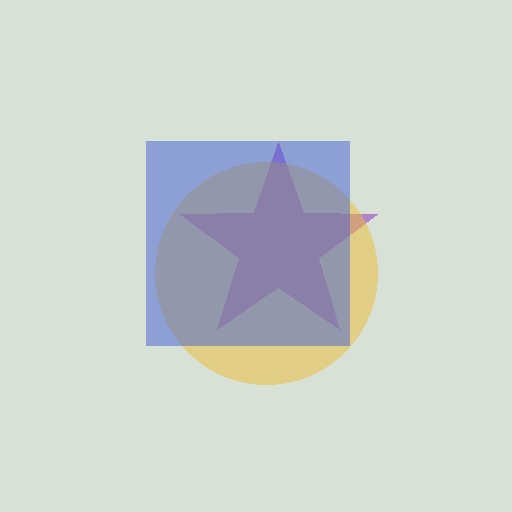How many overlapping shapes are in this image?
There are 3 overlapping shapes in the image.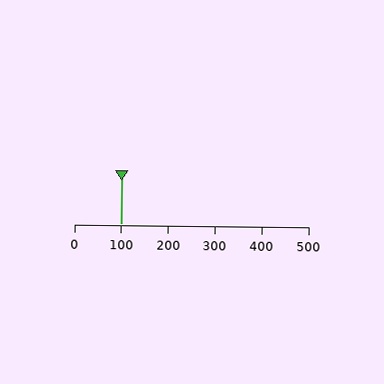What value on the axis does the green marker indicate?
The marker indicates approximately 100.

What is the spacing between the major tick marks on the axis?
The major ticks are spaced 100 apart.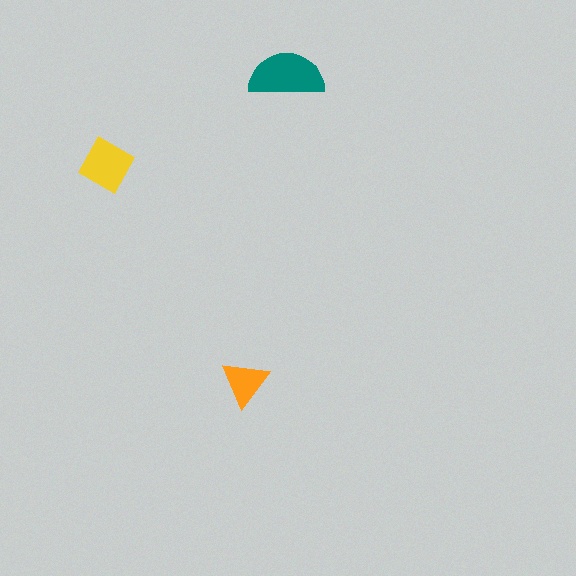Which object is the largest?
The teal semicircle.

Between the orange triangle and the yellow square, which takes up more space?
The yellow square.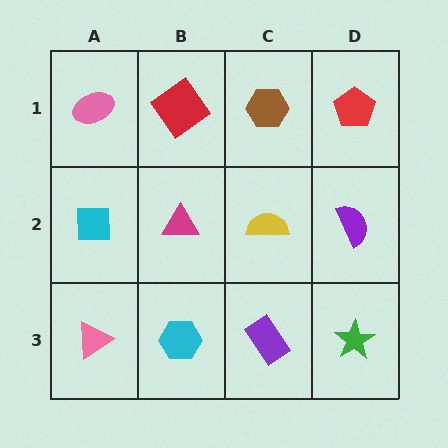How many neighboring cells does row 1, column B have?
3.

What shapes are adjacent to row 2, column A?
A pink ellipse (row 1, column A), a pink triangle (row 3, column A), a magenta triangle (row 2, column B).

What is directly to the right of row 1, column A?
A red diamond.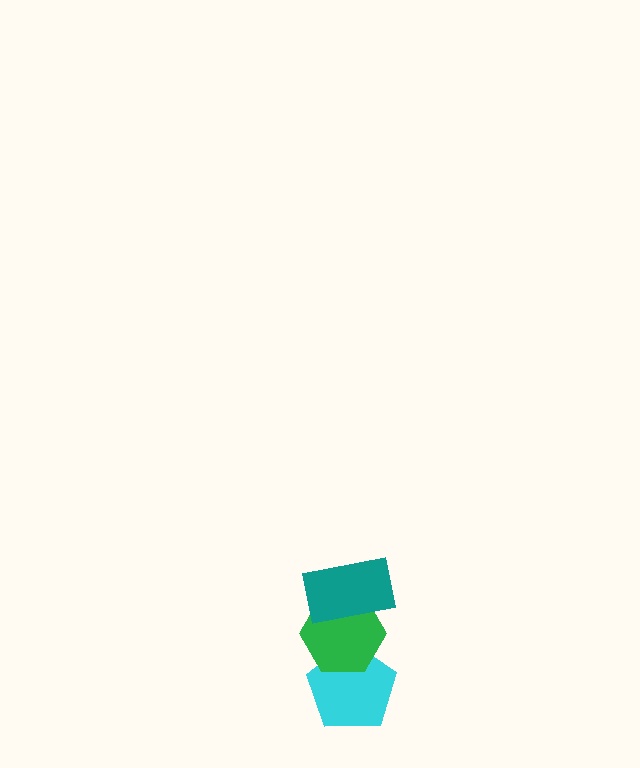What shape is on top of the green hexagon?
The teal rectangle is on top of the green hexagon.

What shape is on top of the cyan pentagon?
The green hexagon is on top of the cyan pentagon.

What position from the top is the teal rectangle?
The teal rectangle is 1st from the top.